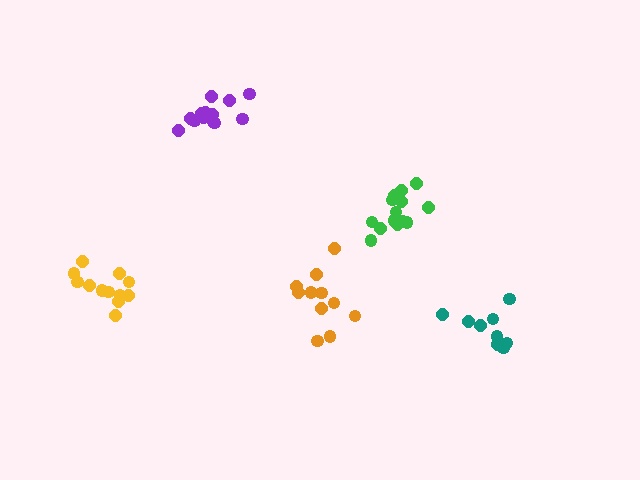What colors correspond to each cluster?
The clusters are colored: orange, yellow, green, teal, purple.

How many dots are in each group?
Group 1: 11 dots, Group 2: 12 dots, Group 3: 14 dots, Group 4: 9 dots, Group 5: 14 dots (60 total).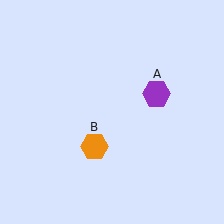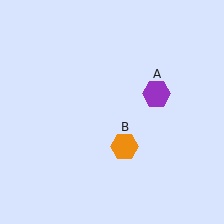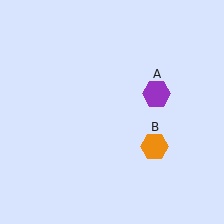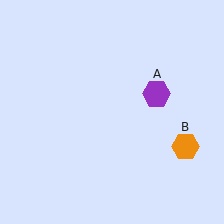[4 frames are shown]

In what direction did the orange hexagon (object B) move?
The orange hexagon (object B) moved right.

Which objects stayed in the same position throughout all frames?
Purple hexagon (object A) remained stationary.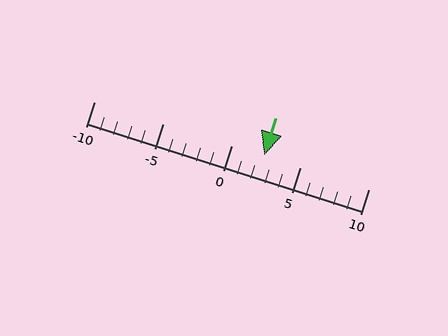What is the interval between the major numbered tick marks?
The major tick marks are spaced 5 units apart.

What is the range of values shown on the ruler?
The ruler shows values from -10 to 10.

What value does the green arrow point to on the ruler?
The green arrow points to approximately 2.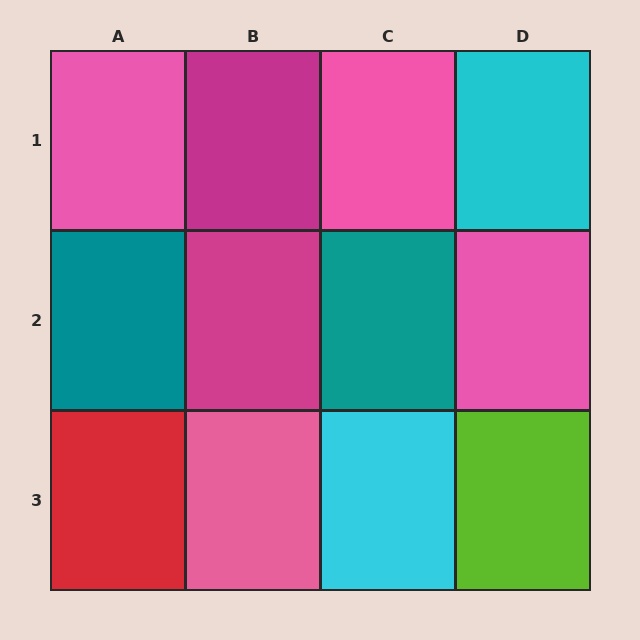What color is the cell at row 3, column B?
Pink.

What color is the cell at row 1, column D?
Cyan.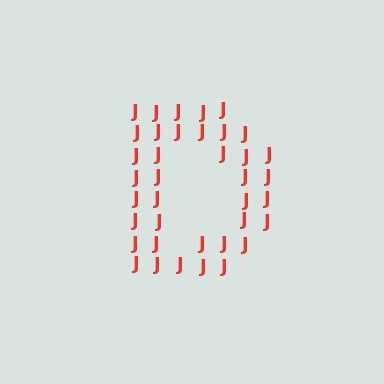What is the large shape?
The large shape is the letter D.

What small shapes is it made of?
It is made of small letter J's.